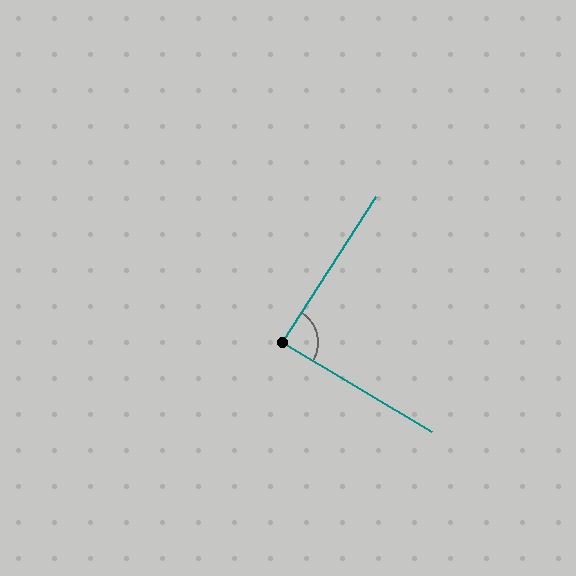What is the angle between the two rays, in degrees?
Approximately 88 degrees.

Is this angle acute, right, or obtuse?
It is approximately a right angle.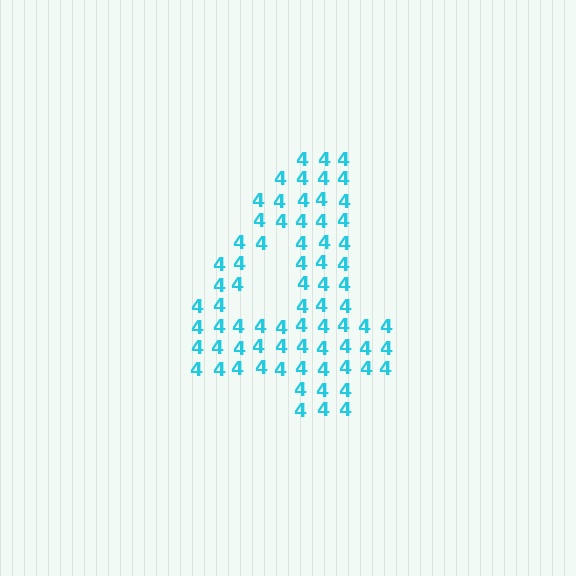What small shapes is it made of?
It is made of small digit 4's.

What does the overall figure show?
The overall figure shows the digit 4.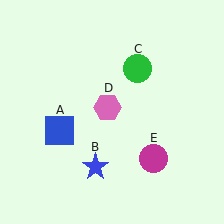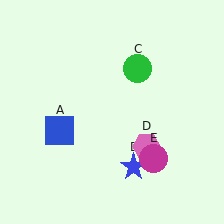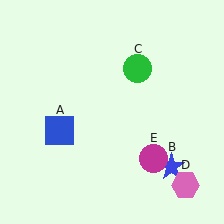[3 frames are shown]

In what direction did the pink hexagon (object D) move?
The pink hexagon (object D) moved down and to the right.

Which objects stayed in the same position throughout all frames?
Blue square (object A) and green circle (object C) and magenta circle (object E) remained stationary.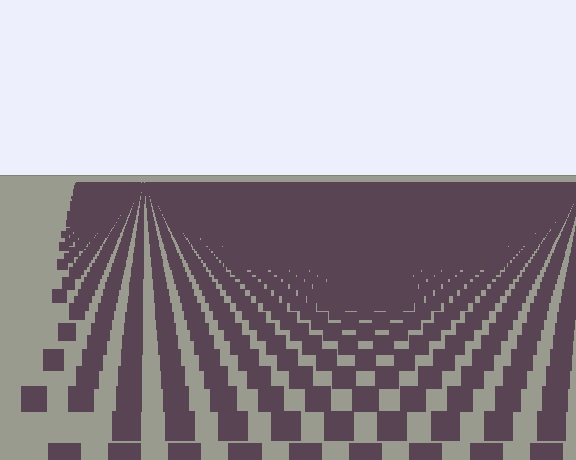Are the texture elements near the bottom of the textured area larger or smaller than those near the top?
Larger. Near the bottom, elements are closer to the viewer and appear at a bigger on-screen size.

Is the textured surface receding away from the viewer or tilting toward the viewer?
The surface is receding away from the viewer. Texture elements get smaller and denser toward the top.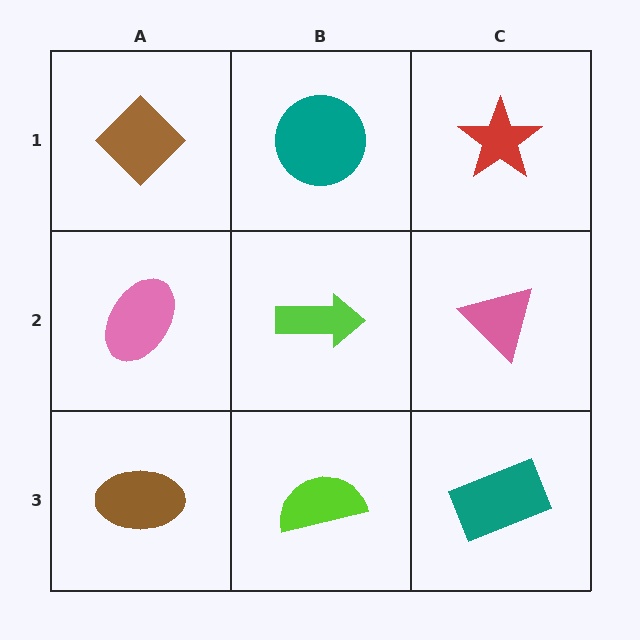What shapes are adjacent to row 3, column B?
A lime arrow (row 2, column B), a brown ellipse (row 3, column A), a teal rectangle (row 3, column C).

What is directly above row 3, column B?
A lime arrow.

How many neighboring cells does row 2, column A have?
3.